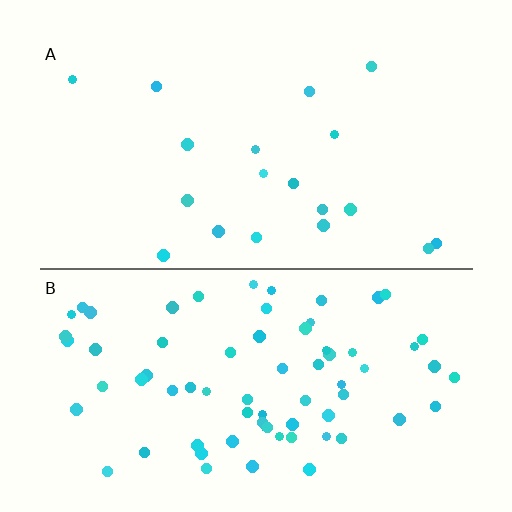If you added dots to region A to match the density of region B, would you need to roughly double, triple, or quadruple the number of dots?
Approximately quadruple.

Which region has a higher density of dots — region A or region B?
B (the bottom).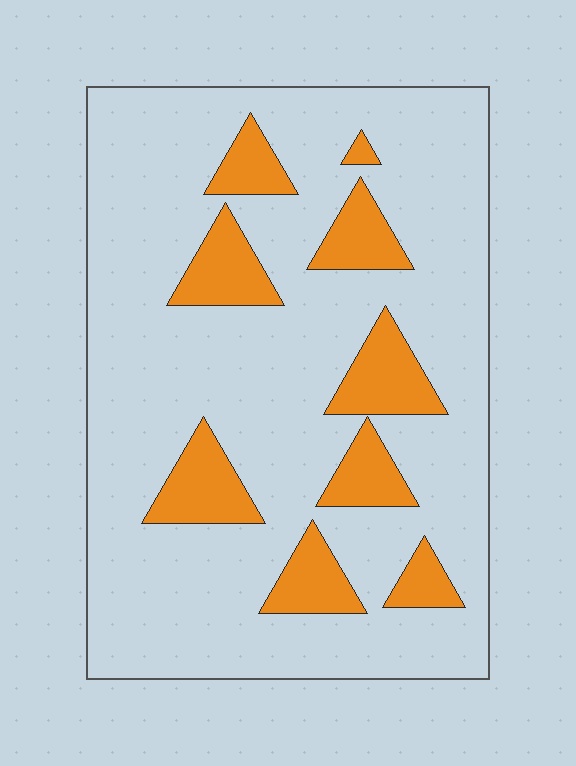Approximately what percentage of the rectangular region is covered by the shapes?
Approximately 20%.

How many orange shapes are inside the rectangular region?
9.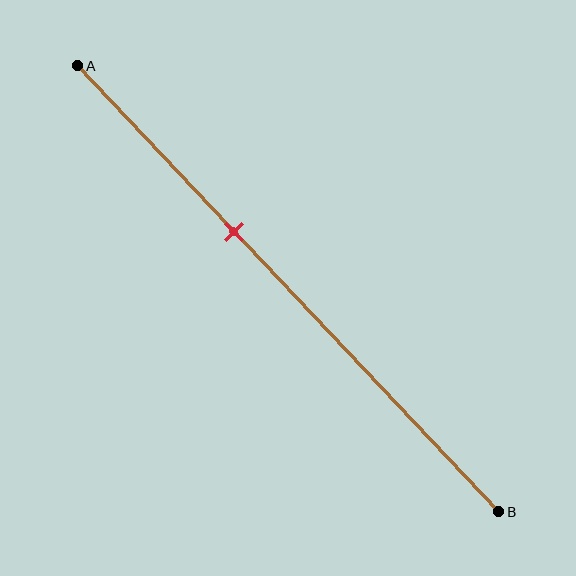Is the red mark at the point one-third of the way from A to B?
No, the mark is at about 35% from A, not at the 33% one-third point.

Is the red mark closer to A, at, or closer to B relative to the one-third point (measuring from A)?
The red mark is closer to point B than the one-third point of segment AB.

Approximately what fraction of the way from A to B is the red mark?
The red mark is approximately 35% of the way from A to B.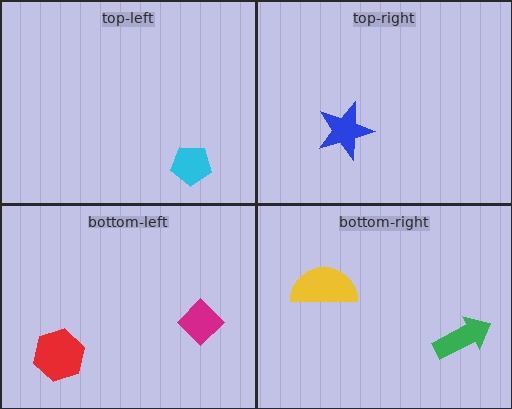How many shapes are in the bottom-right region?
2.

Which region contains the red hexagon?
The bottom-left region.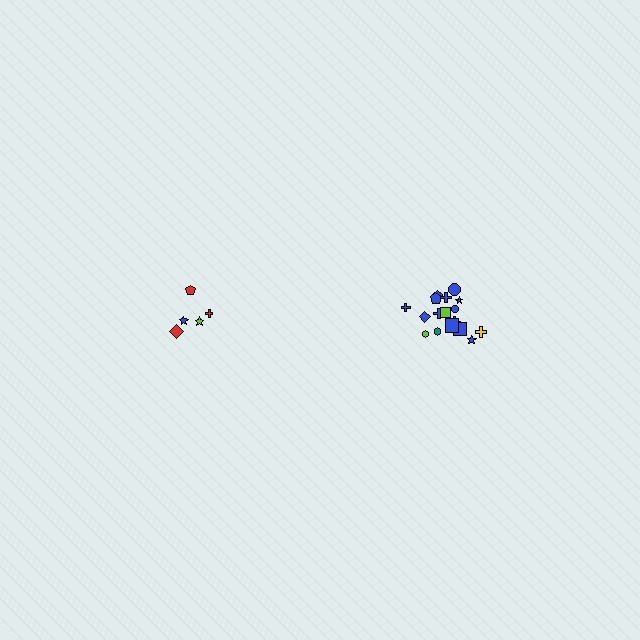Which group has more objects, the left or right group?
The right group.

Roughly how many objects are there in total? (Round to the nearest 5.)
Roughly 25 objects in total.